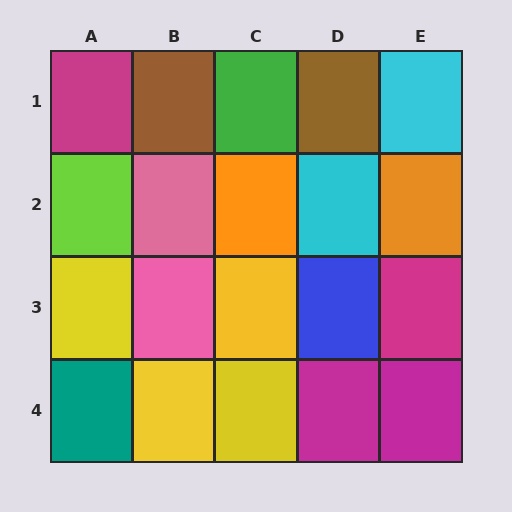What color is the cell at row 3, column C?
Yellow.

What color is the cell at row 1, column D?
Brown.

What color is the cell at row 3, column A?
Yellow.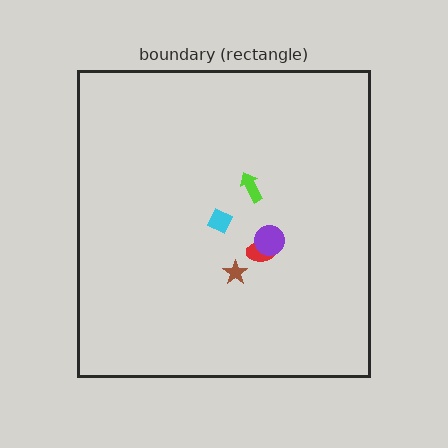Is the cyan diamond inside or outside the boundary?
Inside.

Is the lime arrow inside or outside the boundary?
Inside.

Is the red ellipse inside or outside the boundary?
Inside.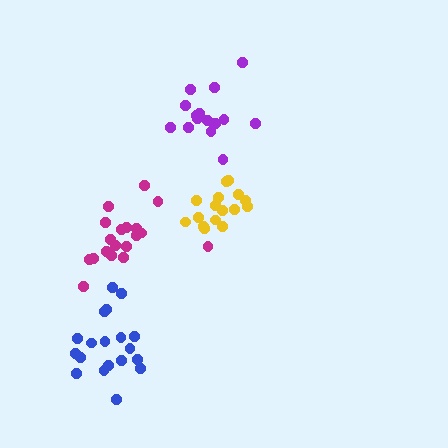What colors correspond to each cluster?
The clusters are colored: yellow, blue, magenta, purple.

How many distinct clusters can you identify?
There are 4 distinct clusters.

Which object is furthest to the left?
The blue cluster is leftmost.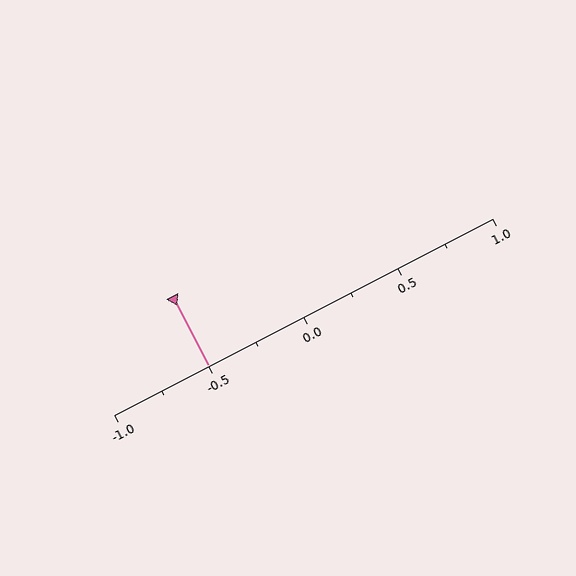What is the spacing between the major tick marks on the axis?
The major ticks are spaced 0.5 apart.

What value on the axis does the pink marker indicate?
The marker indicates approximately -0.5.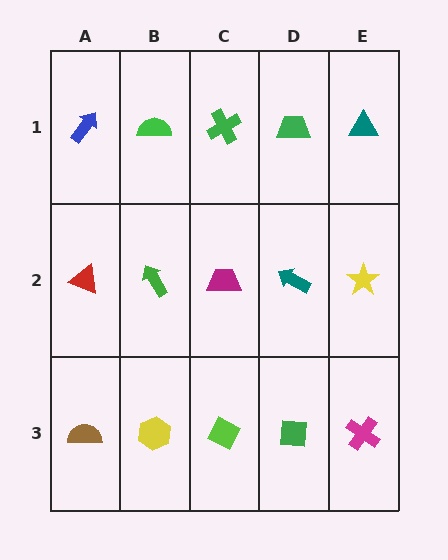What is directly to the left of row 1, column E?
A green trapezoid.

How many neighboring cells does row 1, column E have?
2.